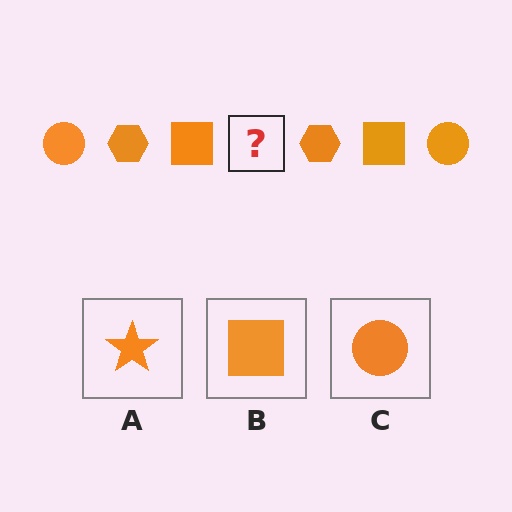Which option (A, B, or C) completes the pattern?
C.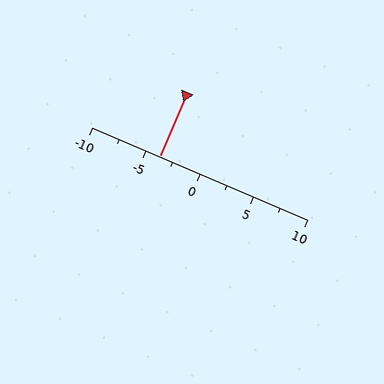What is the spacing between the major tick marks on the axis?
The major ticks are spaced 5 apart.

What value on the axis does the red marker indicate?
The marker indicates approximately -3.8.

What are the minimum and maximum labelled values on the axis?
The axis runs from -10 to 10.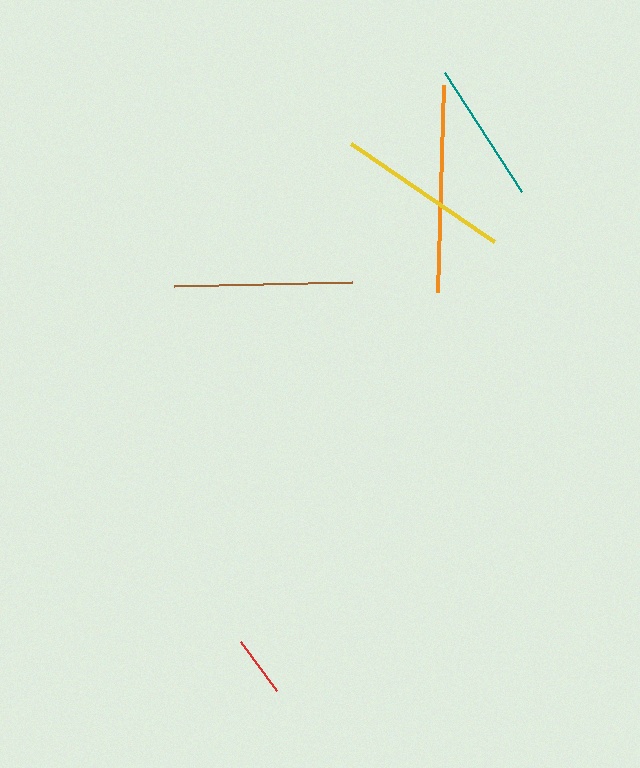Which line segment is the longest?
The orange line is the longest at approximately 206 pixels.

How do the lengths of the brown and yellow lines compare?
The brown and yellow lines are approximately the same length.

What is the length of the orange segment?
The orange segment is approximately 206 pixels long.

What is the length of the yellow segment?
The yellow segment is approximately 174 pixels long.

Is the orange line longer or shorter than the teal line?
The orange line is longer than the teal line.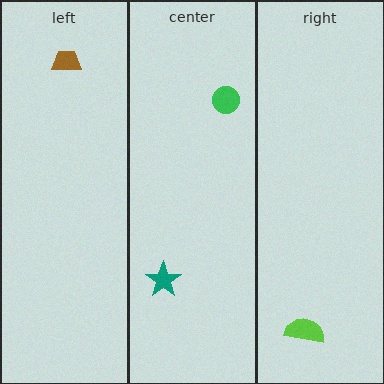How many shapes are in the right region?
1.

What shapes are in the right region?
The lime semicircle.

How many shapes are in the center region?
2.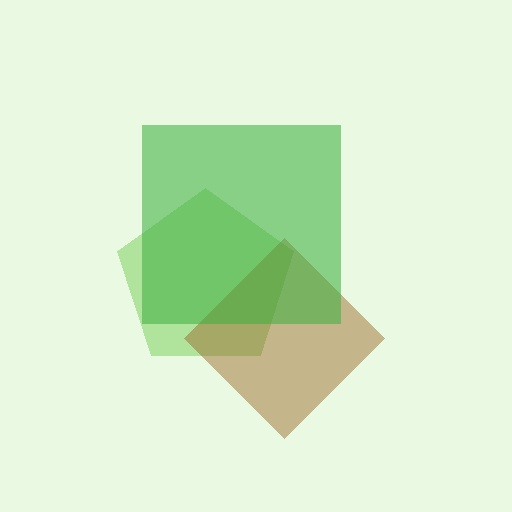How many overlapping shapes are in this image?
There are 3 overlapping shapes in the image.